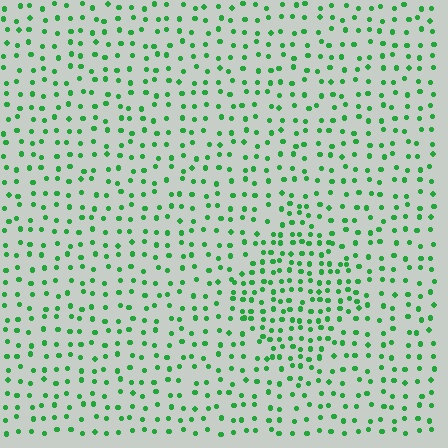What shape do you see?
I see a diamond.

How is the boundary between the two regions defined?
The boundary is defined by a change in element density (approximately 1.7x ratio). All elements are the same color, size, and shape.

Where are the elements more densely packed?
The elements are more densely packed inside the diamond boundary.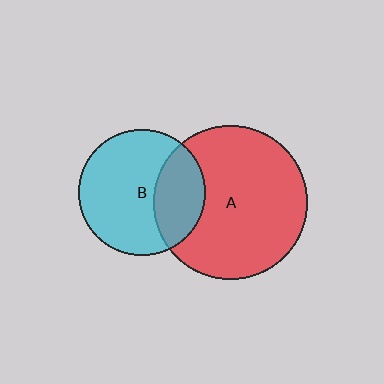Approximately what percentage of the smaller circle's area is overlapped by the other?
Approximately 30%.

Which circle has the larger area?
Circle A (red).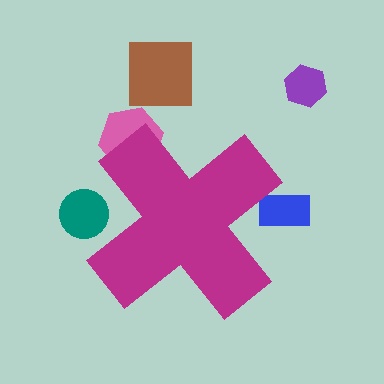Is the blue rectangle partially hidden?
Yes, the blue rectangle is partially hidden behind the magenta cross.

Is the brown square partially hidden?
No, the brown square is fully visible.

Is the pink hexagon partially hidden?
Yes, the pink hexagon is partially hidden behind the magenta cross.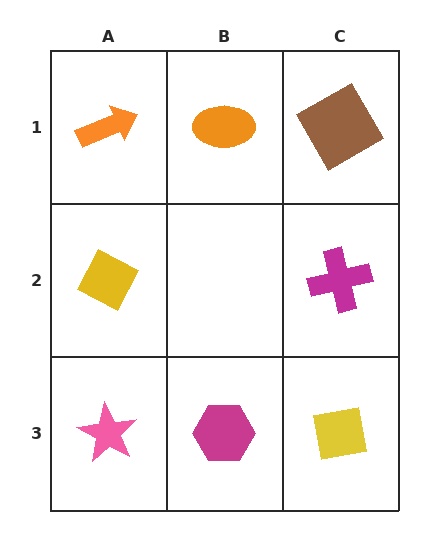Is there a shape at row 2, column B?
No, that cell is empty.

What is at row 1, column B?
An orange ellipse.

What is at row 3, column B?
A magenta hexagon.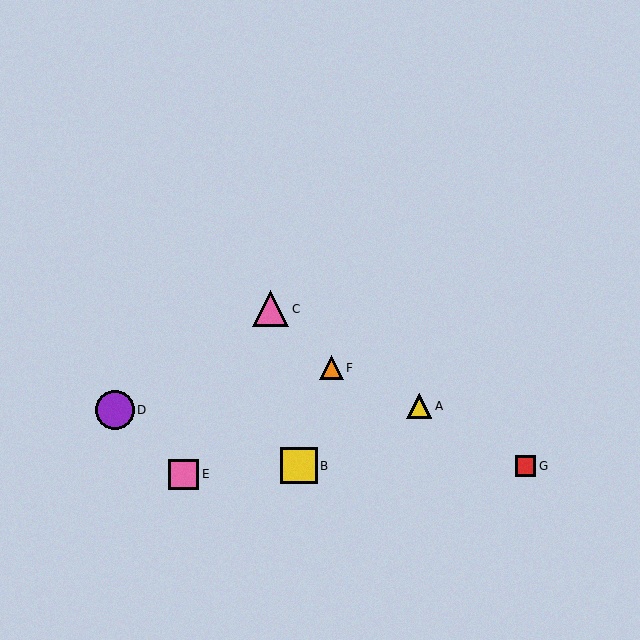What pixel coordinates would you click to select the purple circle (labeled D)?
Click at (115, 410) to select the purple circle D.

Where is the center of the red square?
The center of the red square is at (525, 466).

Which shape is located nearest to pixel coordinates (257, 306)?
The pink triangle (labeled C) at (271, 309) is nearest to that location.